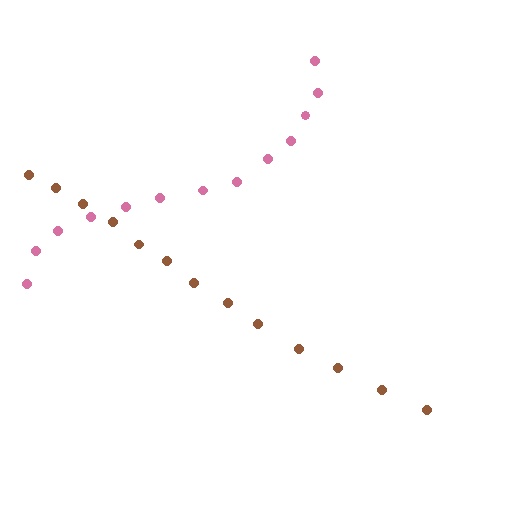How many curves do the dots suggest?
There are 2 distinct paths.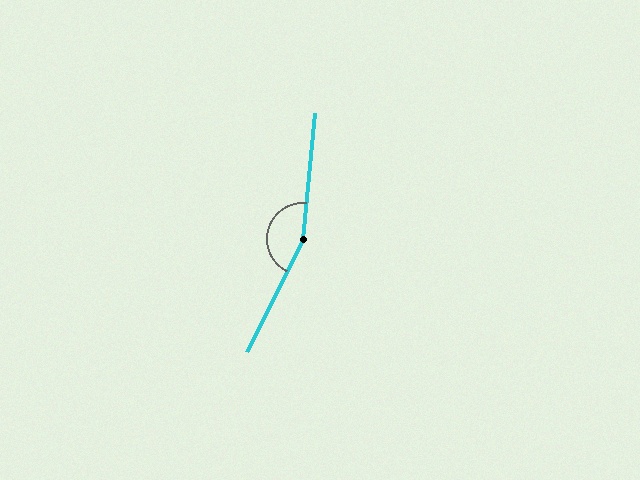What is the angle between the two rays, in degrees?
Approximately 159 degrees.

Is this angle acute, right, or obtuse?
It is obtuse.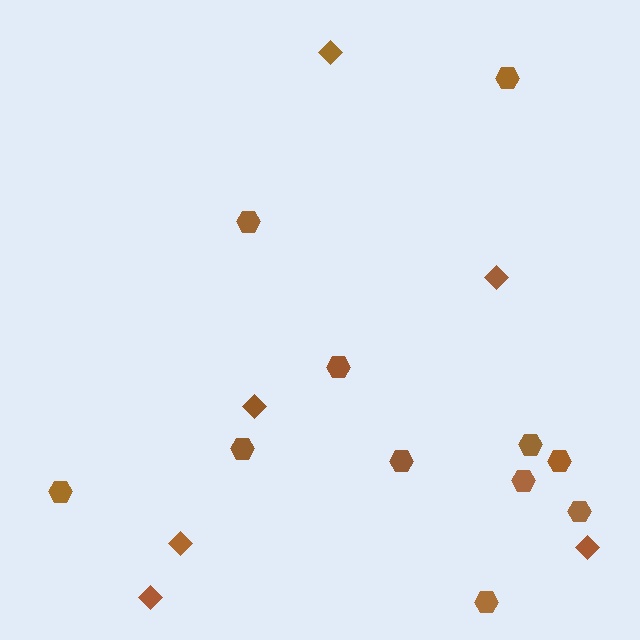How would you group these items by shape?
There are 2 groups: one group of diamonds (6) and one group of hexagons (11).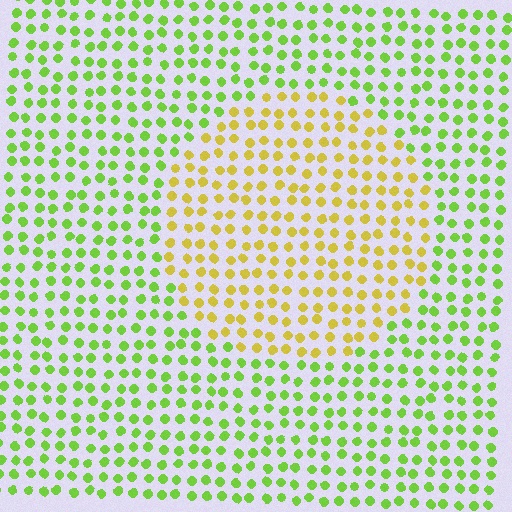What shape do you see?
I see a circle.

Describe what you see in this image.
The image is filled with small lime elements in a uniform arrangement. A circle-shaped region is visible where the elements are tinted to a slightly different hue, forming a subtle color boundary.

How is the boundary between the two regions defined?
The boundary is defined purely by a slight shift in hue (about 44 degrees). Spacing, size, and orientation are identical on both sides.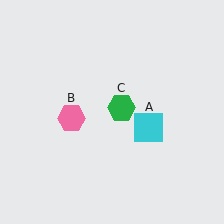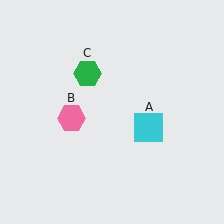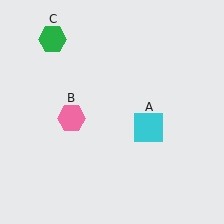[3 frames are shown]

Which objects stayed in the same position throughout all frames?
Cyan square (object A) and pink hexagon (object B) remained stationary.